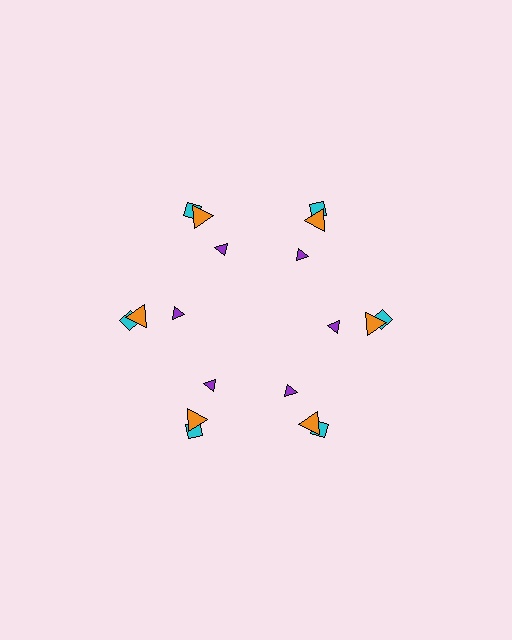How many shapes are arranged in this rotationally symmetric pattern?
There are 18 shapes, arranged in 6 groups of 3.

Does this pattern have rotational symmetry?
Yes, this pattern has 6-fold rotational symmetry. It looks the same after rotating 60 degrees around the center.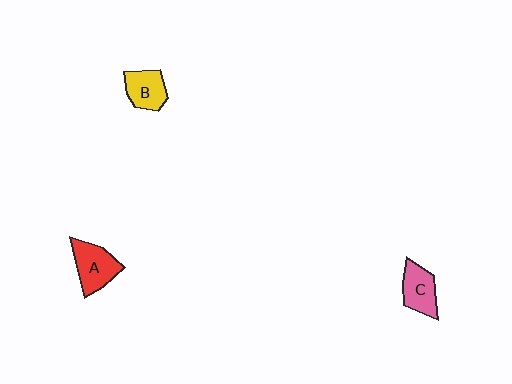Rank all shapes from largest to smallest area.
From largest to smallest: A (red), C (pink), B (yellow).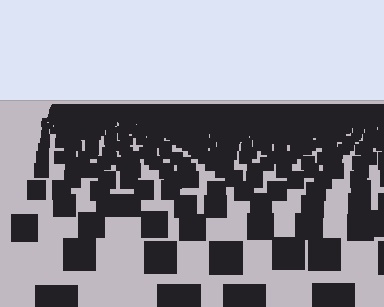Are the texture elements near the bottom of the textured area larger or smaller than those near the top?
Larger. Near the bottom, elements are closer to the viewer and appear at a bigger on-screen size.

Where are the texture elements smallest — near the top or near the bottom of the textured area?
Near the top.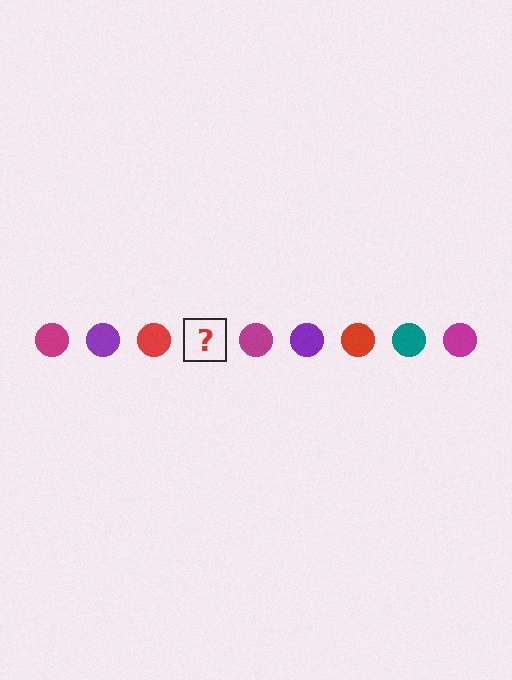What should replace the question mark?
The question mark should be replaced with a teal circle.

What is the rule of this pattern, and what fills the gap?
The rule is that the pattern cycles through magenta, purple, red, teal circles. The gap should be filled with a teal circle.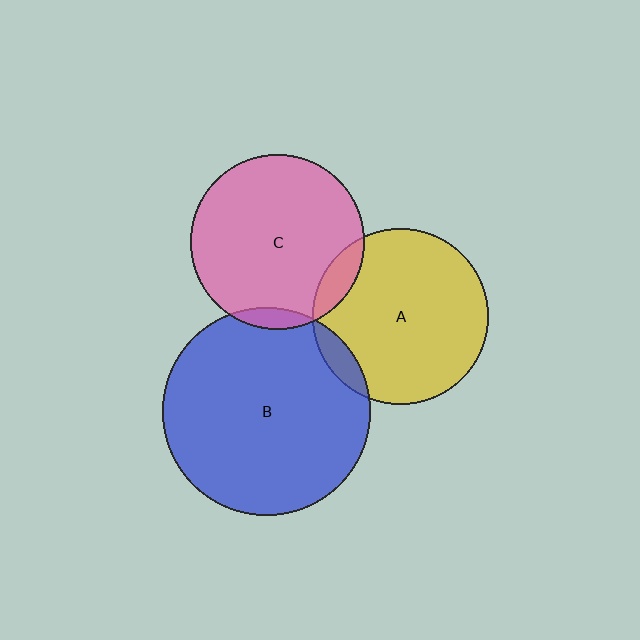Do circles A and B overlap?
Yes.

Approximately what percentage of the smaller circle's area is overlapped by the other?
Approximately 5%.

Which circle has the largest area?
Circle B (blue).